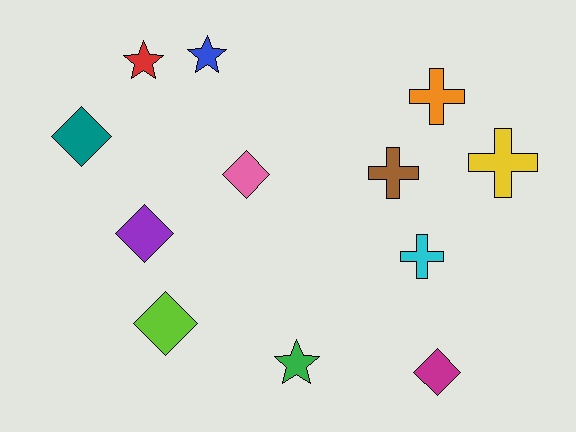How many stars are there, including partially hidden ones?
There are 3 stars.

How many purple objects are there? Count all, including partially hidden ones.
There is 1 purple object.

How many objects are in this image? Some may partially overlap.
There are 12 objects.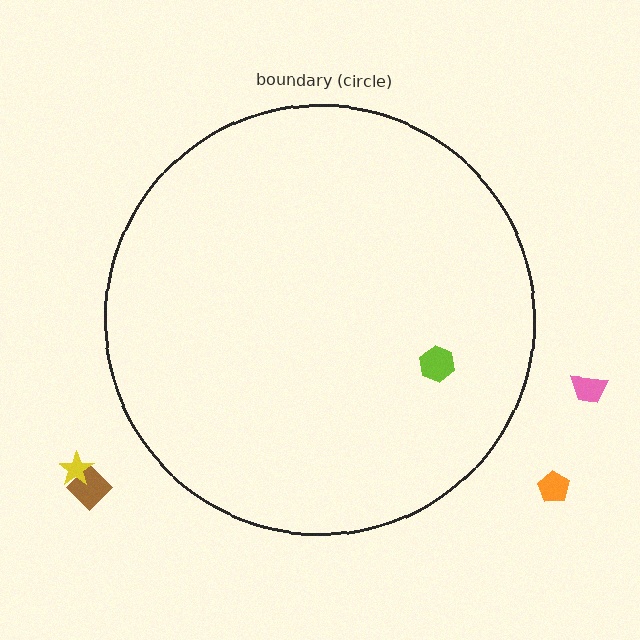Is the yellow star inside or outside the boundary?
Outside.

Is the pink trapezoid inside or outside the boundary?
Outside.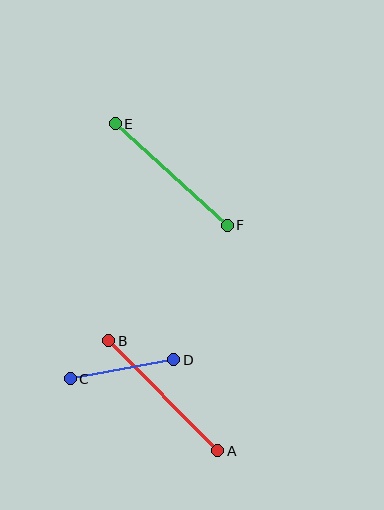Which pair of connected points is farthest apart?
Points A and B are farthest apart.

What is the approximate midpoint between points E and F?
The midpoint is at approximately (171, 175) pixels.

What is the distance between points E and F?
The distance is approximately 151 pixels.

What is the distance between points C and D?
The distance is approximately 105 pixels.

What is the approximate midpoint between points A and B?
The midpoint is at approximately (163, 396) pixels.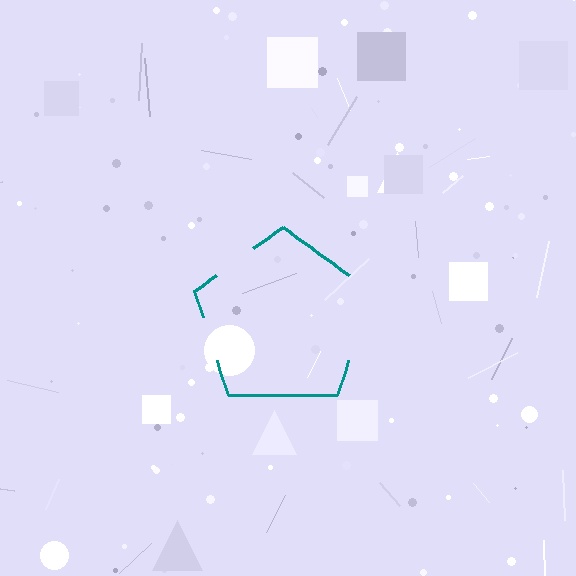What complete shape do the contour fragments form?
The contour fragments form a pentagon.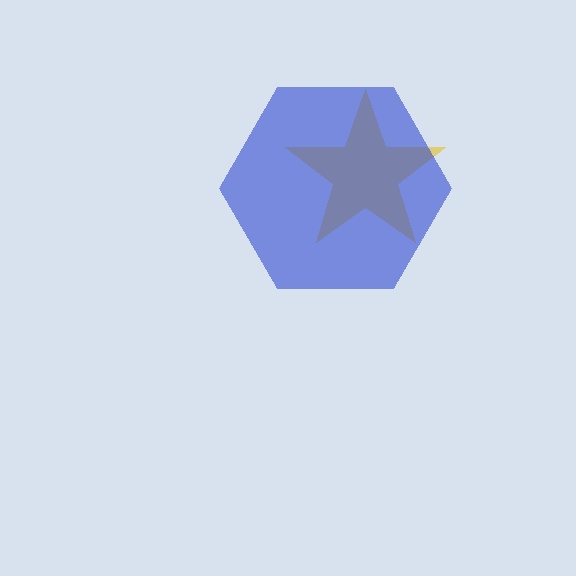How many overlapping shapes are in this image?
There are 2 overlapping shapes in the image.